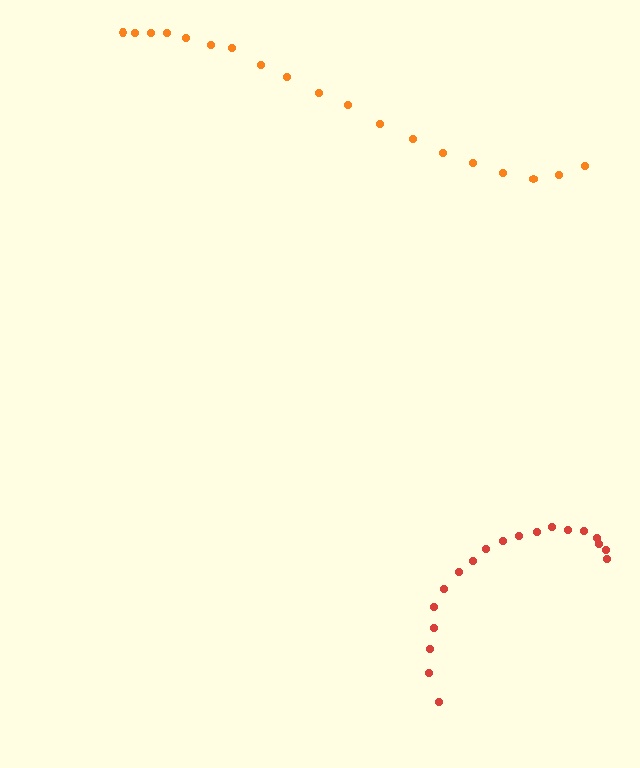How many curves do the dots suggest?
There are 2 distinct paths.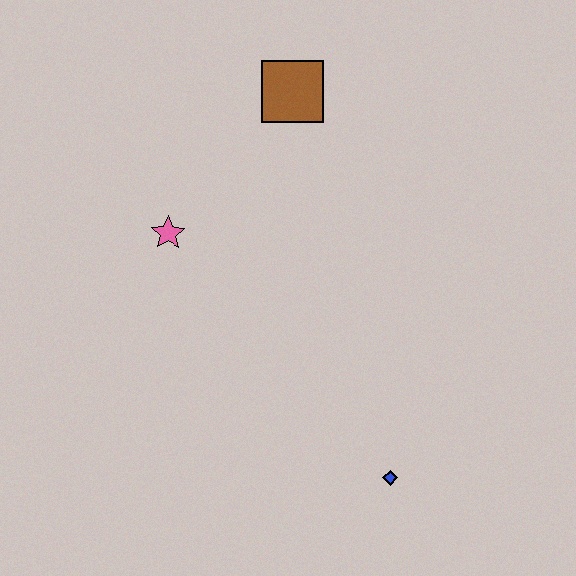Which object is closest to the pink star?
The brown square is closest to the pink star.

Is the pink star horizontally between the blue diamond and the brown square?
No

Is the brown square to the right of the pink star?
Yes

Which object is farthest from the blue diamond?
The brown square is farthest from the blue diamond.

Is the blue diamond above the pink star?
No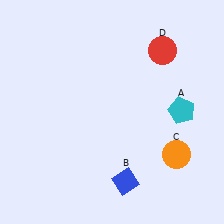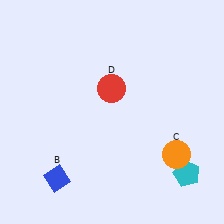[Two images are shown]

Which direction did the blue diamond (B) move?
The blue diamond (B) moved left.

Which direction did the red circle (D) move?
The red circle (D) moved left.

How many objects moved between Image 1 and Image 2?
3 objects moved between the two images.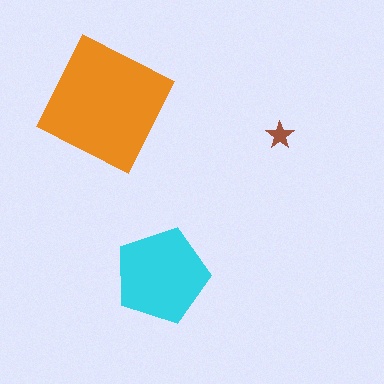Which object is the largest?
The orange square.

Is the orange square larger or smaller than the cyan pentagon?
Larger.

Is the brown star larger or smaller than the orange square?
Smaller.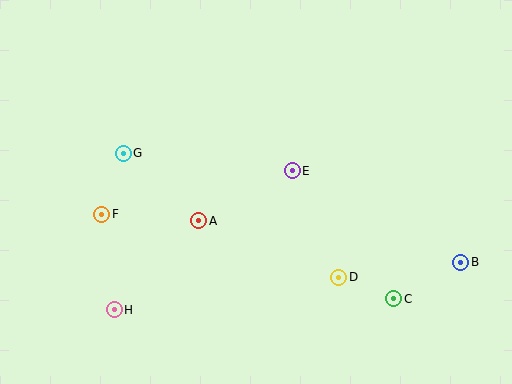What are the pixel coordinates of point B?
Point B is at (461, 262).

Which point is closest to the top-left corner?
Point G is closest to the top-left corner.